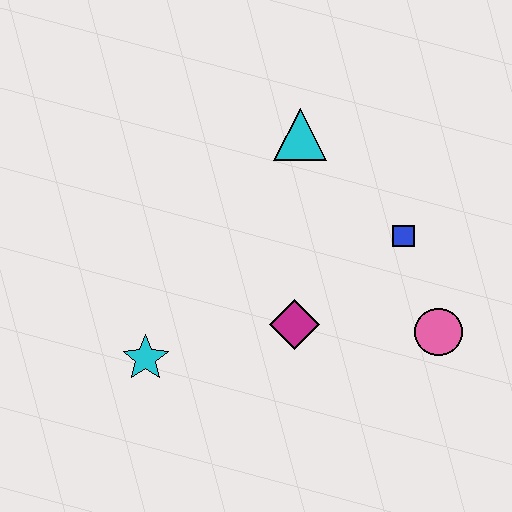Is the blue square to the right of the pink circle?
No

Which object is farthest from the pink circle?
The cyan star is farthest from the pink circle.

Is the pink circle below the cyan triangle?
Yes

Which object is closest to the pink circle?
The blue square is closest to the pink circle.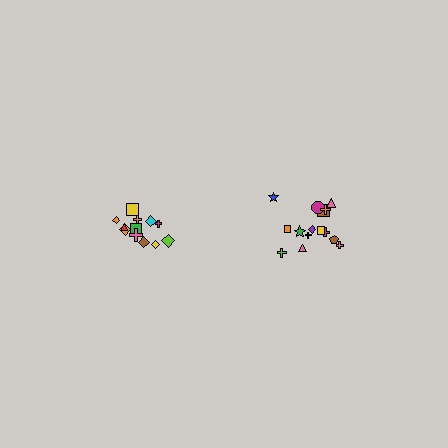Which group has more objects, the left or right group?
The right group.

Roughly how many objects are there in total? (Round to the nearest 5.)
Roughly 25 objects in total.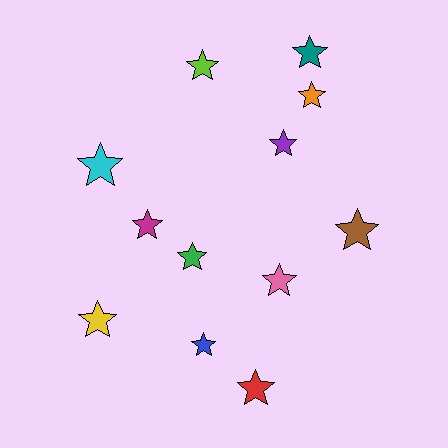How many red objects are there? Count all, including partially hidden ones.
There is 1 red object.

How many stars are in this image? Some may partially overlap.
There are 12 stars.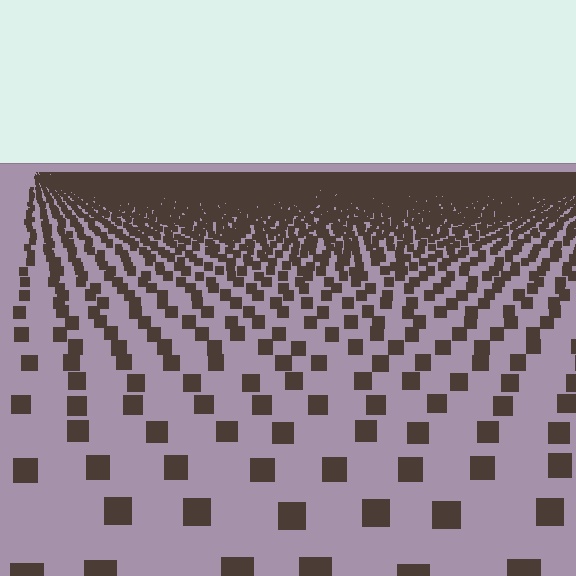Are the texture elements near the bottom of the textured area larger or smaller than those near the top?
Larger. Near the bottom, elements are closer to the viewer and appear at a bigger on-screen size.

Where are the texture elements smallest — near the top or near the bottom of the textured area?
Near the top.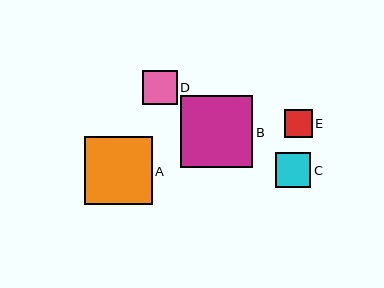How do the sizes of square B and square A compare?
Square B and square A are approximately the same size.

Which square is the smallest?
Square E is the smallest with a size of approximately 27 pixels.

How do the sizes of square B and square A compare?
Square B and square A are approximately the same size.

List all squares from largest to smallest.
From largest to smallest: B, A, C, D, E.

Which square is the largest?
Square B is the largest with a size of approximately 73 pixels.